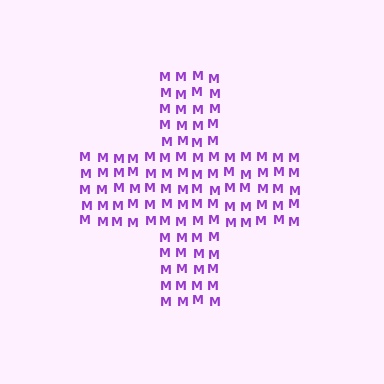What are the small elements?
The small elements are letter M's.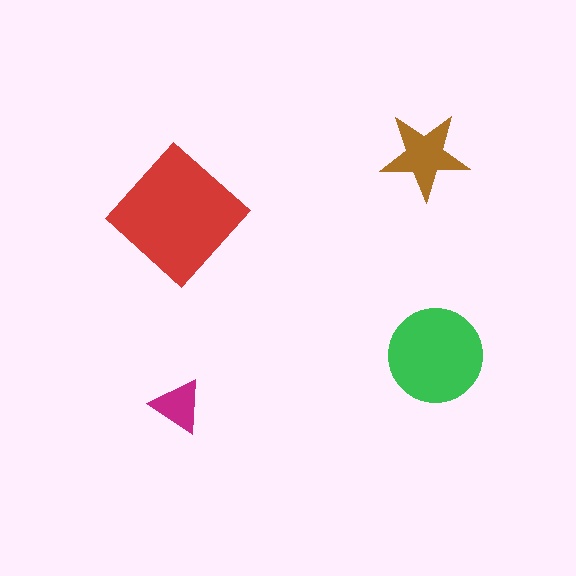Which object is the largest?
The red diamond.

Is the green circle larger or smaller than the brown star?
Larger.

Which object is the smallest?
The magenta triangle.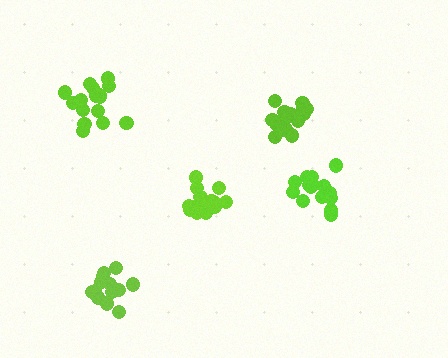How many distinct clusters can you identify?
There are 5 distinct clusters.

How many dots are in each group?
Group 1: 16 dots, Group 2: 14 dots, Group 3: 13 dots, Group 4: 16 dots, Group 5: 17 dots (76 total).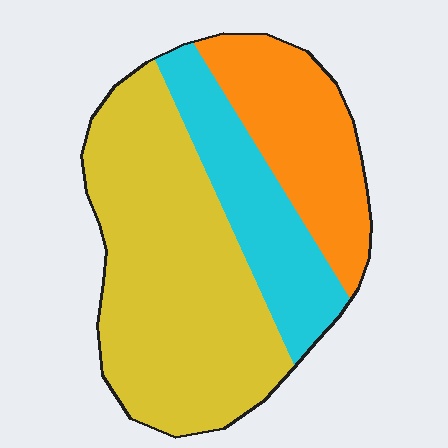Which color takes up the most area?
Yellow, at roughly 55%.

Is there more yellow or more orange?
Yellow.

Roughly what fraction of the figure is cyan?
Cyan covers 22% of the figure.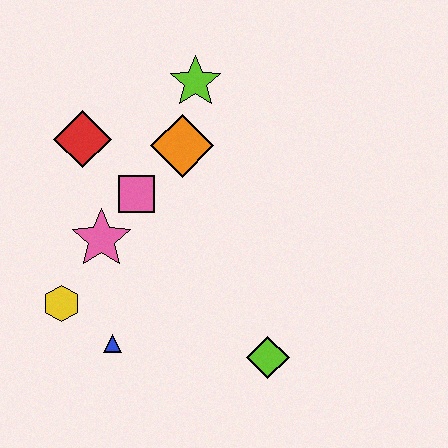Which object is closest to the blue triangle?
The yellow hexagon is closest to the blue triangle.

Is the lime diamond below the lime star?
Yes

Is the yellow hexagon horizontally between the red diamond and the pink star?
No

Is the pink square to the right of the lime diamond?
No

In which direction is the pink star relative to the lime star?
The pink star is below the lime star.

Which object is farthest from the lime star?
The lime diamond is farthest from the lime star.